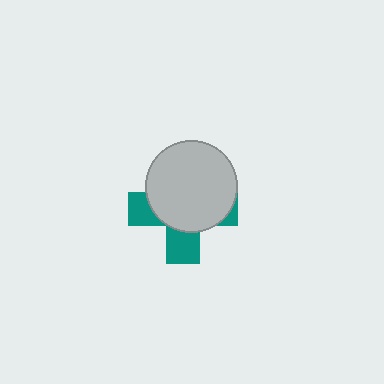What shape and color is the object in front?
The object in front is a light gray circle.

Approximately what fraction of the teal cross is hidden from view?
Roughly 66% of the teal cross is hidden behind the light gray circle.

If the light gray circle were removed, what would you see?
You would see the complete teal cross.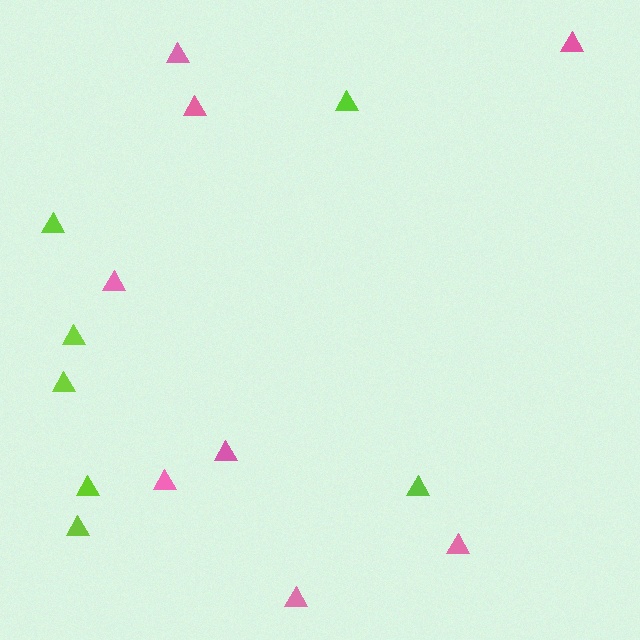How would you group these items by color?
There are 2 groups: one group of lime triangles (7) and one group of pink triangles (8).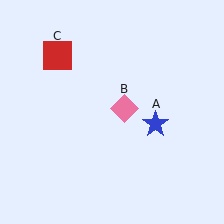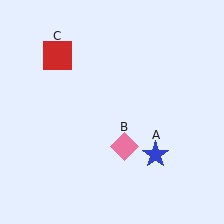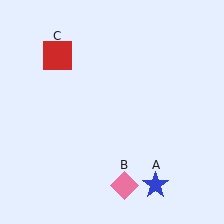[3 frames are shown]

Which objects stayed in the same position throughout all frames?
Red square (object C) remained stationary.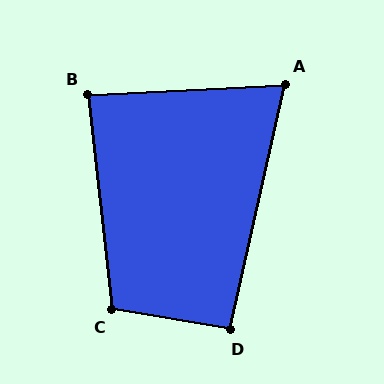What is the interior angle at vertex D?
Approximately 93 degrees (approximately right).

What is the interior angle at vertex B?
Approximately 87 degrees (approximately right).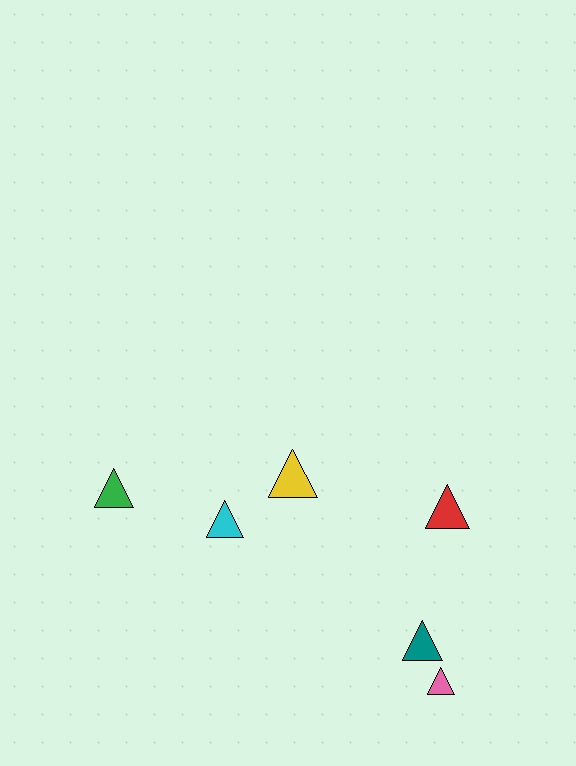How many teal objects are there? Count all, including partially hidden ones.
There is 1 teal object.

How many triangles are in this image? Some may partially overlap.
There are 6 triangles.